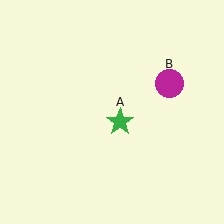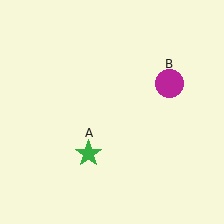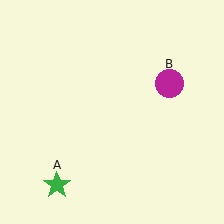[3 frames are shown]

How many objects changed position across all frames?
1 object changed position: green star (object A).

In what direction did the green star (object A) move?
The green star (object A) moved down and to the left.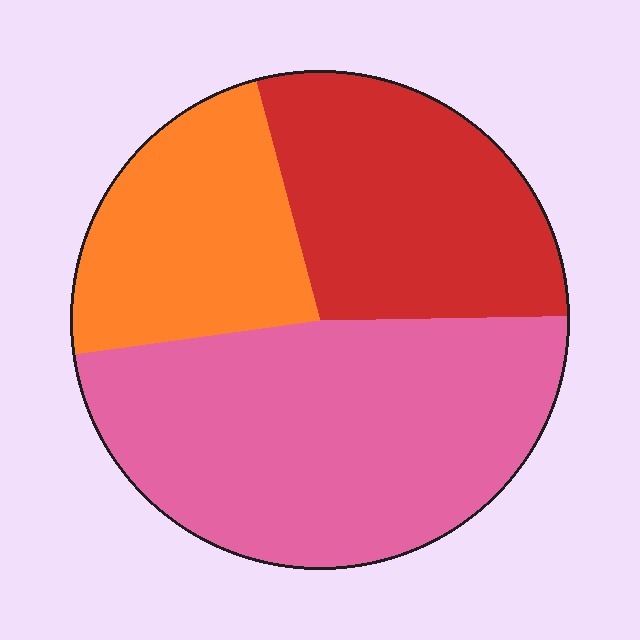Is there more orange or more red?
Red.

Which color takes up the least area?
Orange, at roughly 25%.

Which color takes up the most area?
Pink, at roughly 50%.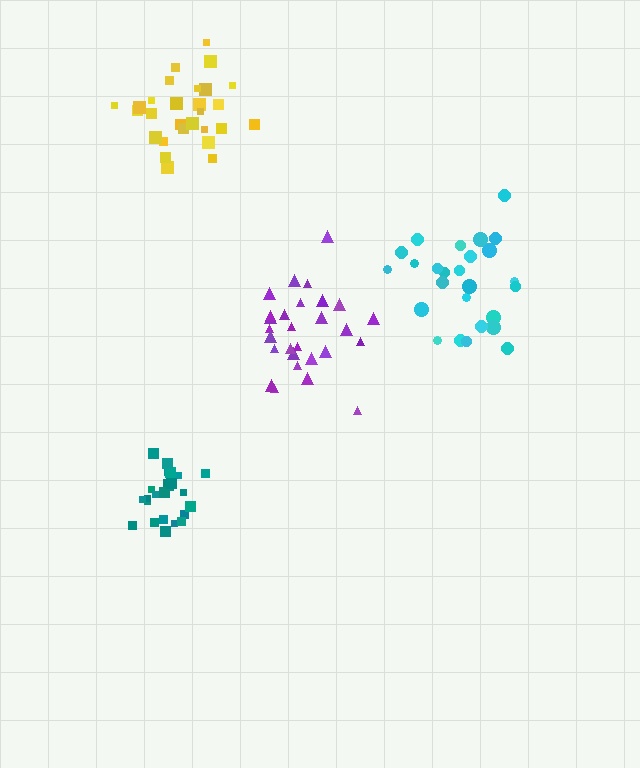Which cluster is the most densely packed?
Teal.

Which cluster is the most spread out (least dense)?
Cyan.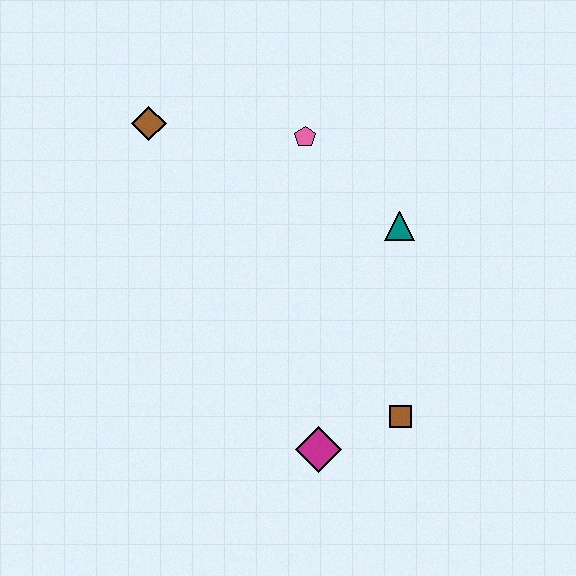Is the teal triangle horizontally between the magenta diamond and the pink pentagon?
No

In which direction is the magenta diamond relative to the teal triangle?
The magenta diamond is below the teal triangle.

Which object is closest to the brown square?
The magenta diamond is closest to the brown square.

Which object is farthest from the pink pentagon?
The magenta diamond is farthest from the pink pentagon.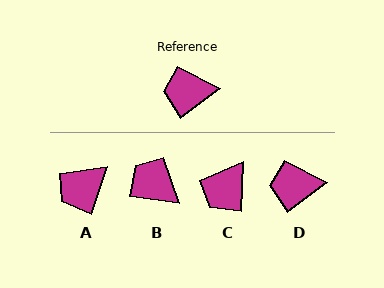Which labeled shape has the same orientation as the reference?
D.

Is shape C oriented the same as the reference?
No, it is off by about 50 degrees.